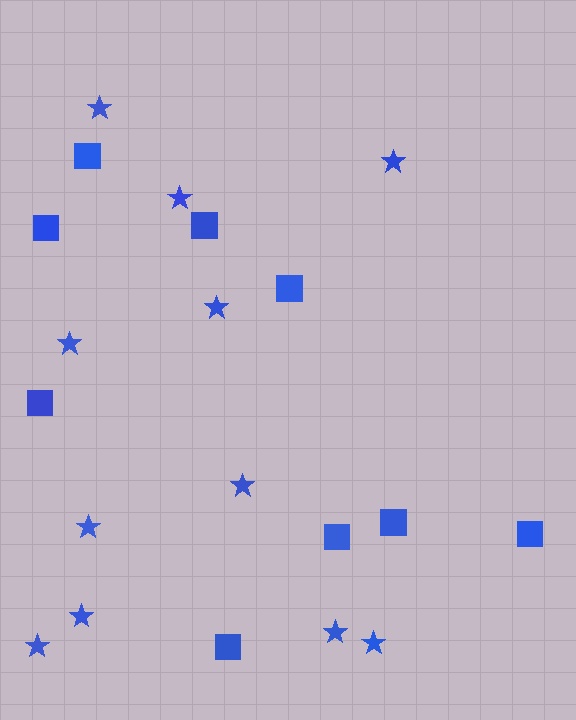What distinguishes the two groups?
There are 2 groups: one group of stars (11) and one group of squares (9).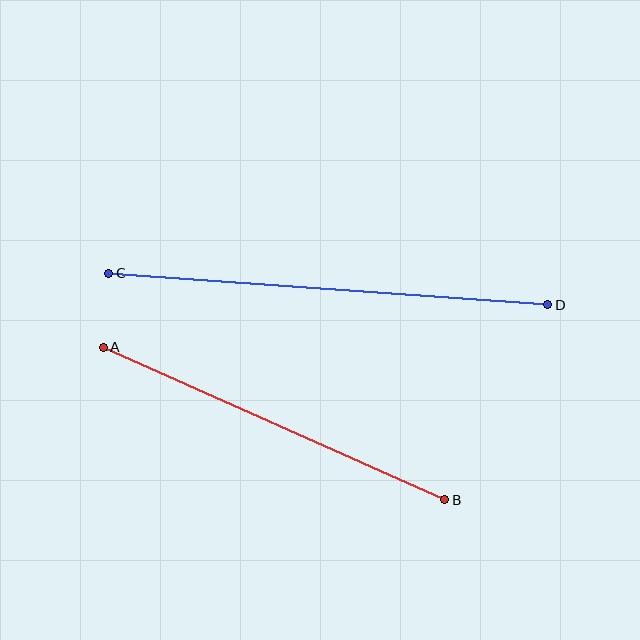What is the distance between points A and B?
The distance is approximately 374 pixels.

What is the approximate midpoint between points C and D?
The midpoint is at approximately (328, 289) pixels.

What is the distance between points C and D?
The distance is approximately 440 pixels.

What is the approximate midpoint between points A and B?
The midpoint is at approximately (274, 423) pixels.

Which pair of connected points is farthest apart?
Points C and D are farthest apart.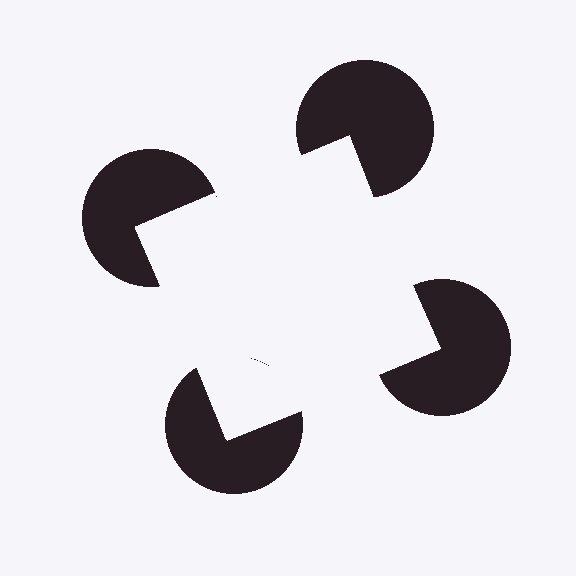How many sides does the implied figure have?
4 sides.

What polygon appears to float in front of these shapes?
An illusory square — its edges are inferred from the aligned wedge cuts in the pac-man discs, not physically drawn.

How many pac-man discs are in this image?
There are 4 — one at each vertex of the illusory square.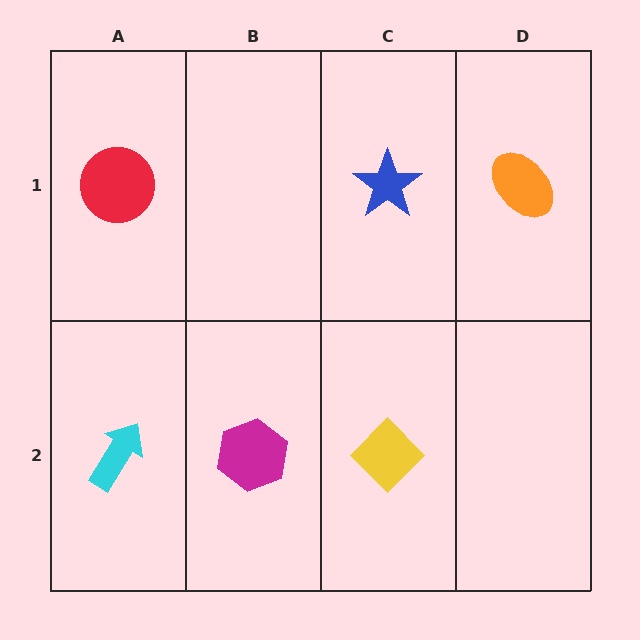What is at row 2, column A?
A cyan arrow.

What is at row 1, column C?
A blue star.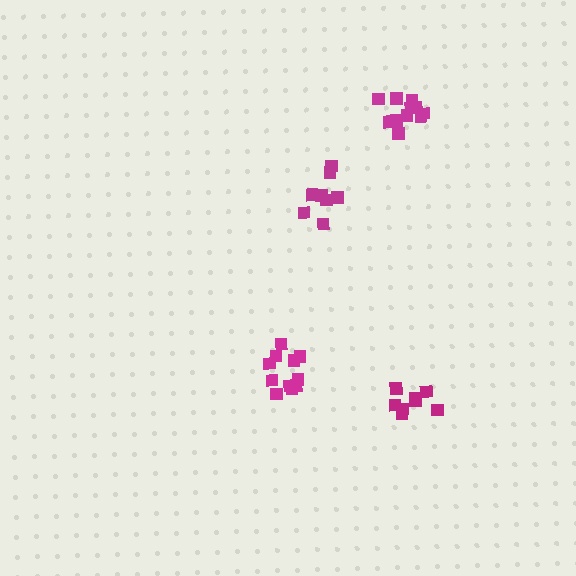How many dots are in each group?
Group 1: 11 dots, Group 2: 11 dots, Group 3: 8 dots, Group 4: 8 dots (38 total).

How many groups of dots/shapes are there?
There are 4 groups.